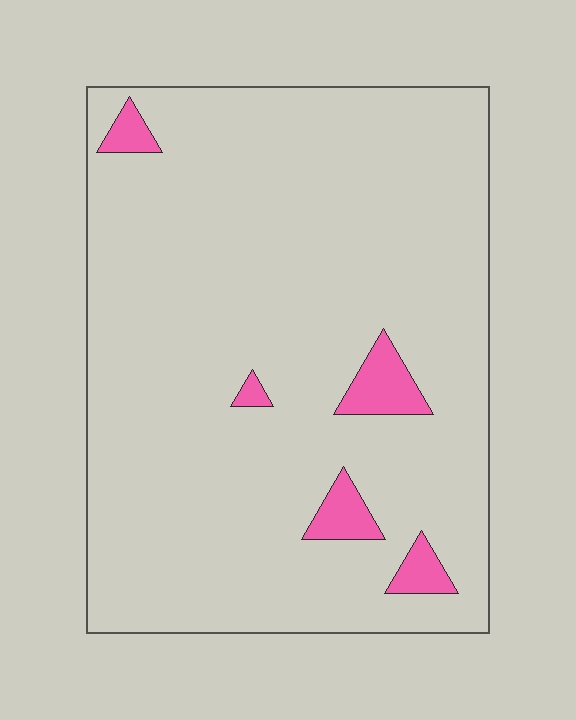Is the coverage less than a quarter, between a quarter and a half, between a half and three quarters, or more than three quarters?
Less than a quarter.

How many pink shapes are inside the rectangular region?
5.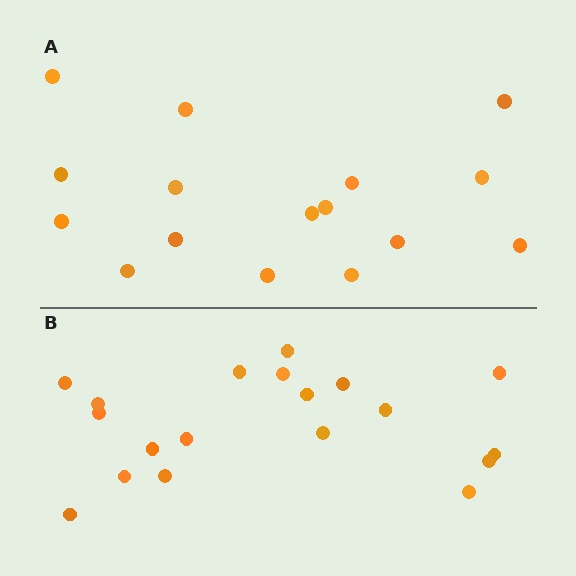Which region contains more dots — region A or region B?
Region B (the bottom region) has more dots.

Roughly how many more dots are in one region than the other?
Region B has just a few more — roughly 2 or 3 more dots than region A.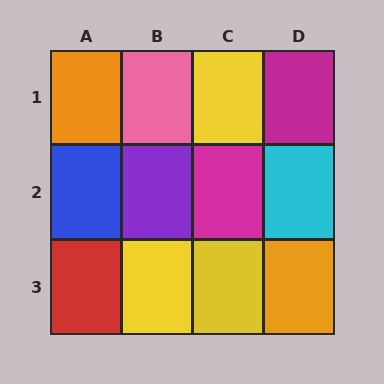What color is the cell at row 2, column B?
Purple.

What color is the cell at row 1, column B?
Pink.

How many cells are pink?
1 cell is pink.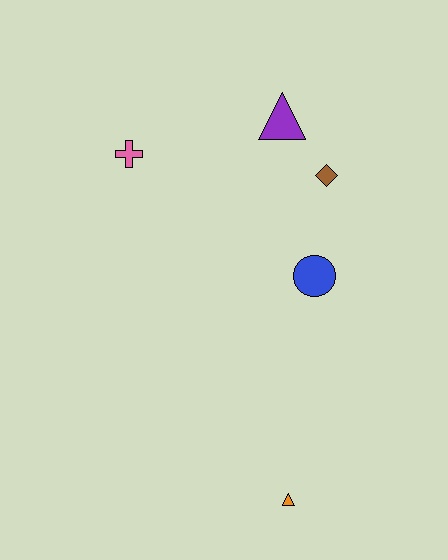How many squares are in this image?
There are no squares.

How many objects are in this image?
There are 5 objects.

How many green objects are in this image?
There are no green objects.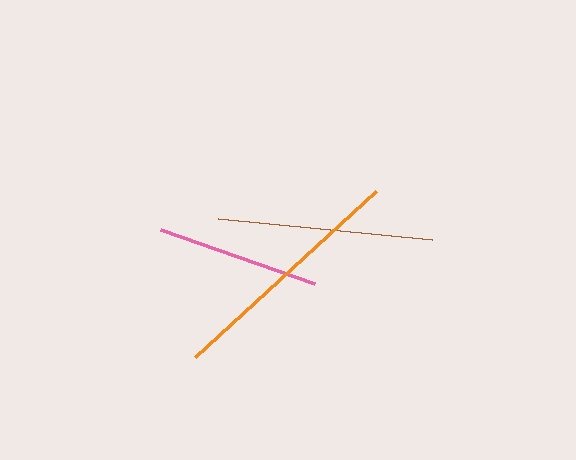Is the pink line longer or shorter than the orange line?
The orange line is longer than the pink line.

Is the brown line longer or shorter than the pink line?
The brown line is longer than the pink line.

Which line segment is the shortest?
The pink line is the shortest at approximately 163 pixels.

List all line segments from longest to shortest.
From longest to shortest: orange, brown, pink.